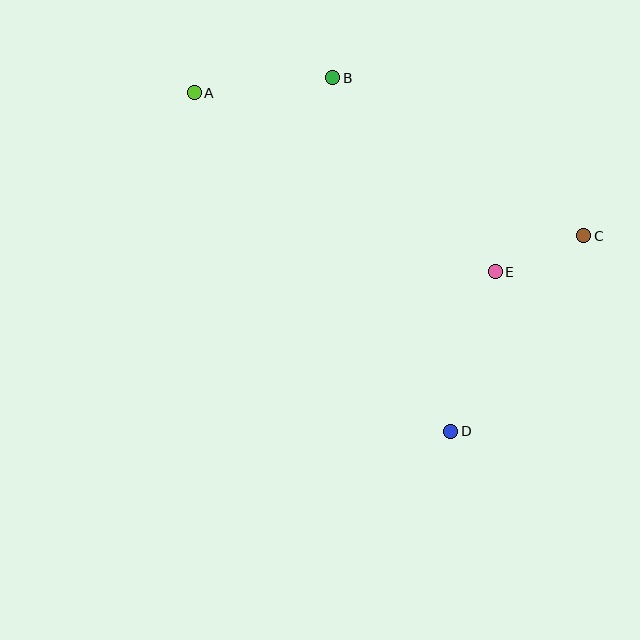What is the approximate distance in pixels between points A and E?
The distance between A and E is approximately 350 pixels.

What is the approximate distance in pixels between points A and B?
The distance between A and B is approximately 139 pixels.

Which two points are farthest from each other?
Points A and D are farthest from each other.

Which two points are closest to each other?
Points C and E are closest to each other.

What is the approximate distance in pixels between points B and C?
The distance between B and C is approximately 297 pixels.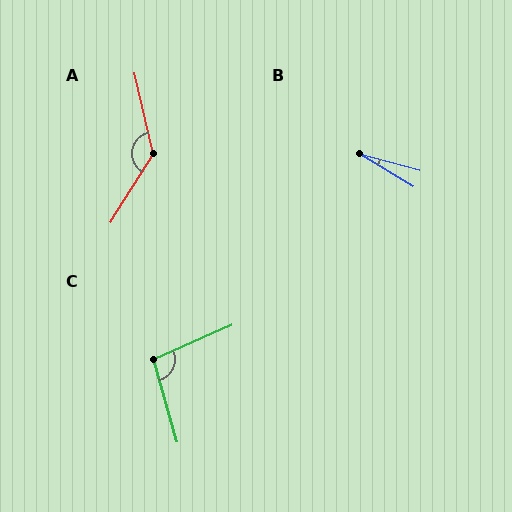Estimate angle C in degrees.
Approximately 98 degrees.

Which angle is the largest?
A, at approximately 135 degrees.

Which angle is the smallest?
B, at approximately 16 degrees.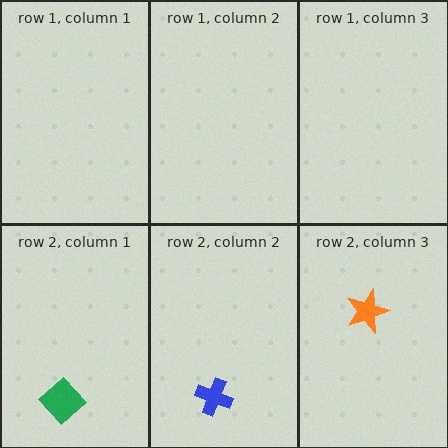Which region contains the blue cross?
The row 2, column 2 region.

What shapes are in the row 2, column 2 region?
The blue cross.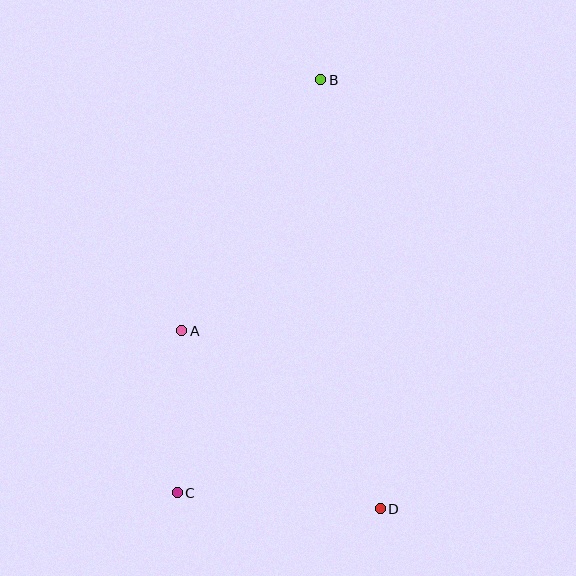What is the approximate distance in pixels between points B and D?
The distance between B and D is approximately 433 pixels.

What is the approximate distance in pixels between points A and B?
The distance between A and B is approximately 287 pixels.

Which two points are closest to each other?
Points A and C are closest to each other.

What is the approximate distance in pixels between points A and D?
The distance between A and D is approximately 267 pixels.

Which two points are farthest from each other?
Points B and C are farthest from each other.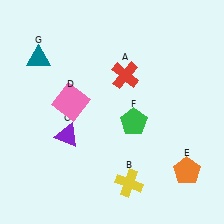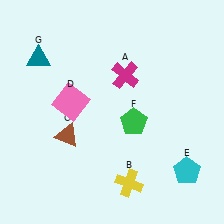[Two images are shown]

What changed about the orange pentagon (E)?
In Image 1, E is orange. In Image 2, it changed to cyan.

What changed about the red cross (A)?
In Image 1, A is red. In Image 2, it changed to magenta.